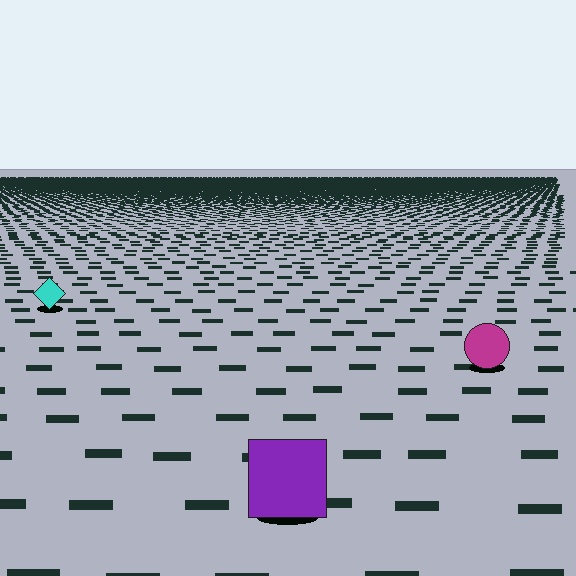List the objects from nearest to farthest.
From nearest to farthest: the purple square, the magenta circle, the cyan diamond.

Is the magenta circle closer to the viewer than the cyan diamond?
Yes. The magenta circle is closer — you can tell from the texture gradient: the ground texture is coarser near it.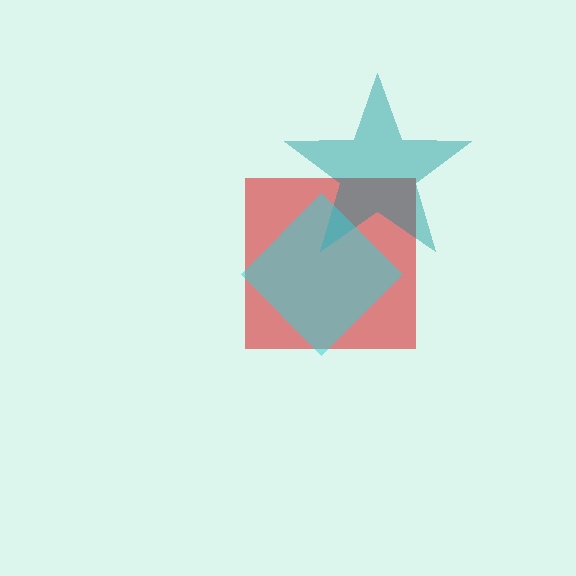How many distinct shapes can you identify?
There are 3 distinct shapes: a red square, a teal star, a cyan diamond.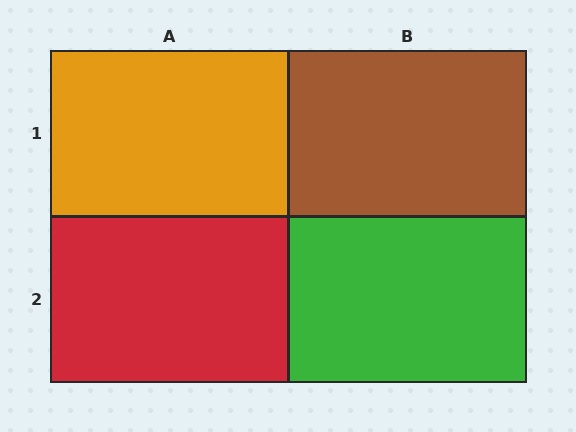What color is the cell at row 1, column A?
Orange.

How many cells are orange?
1 cell is orange.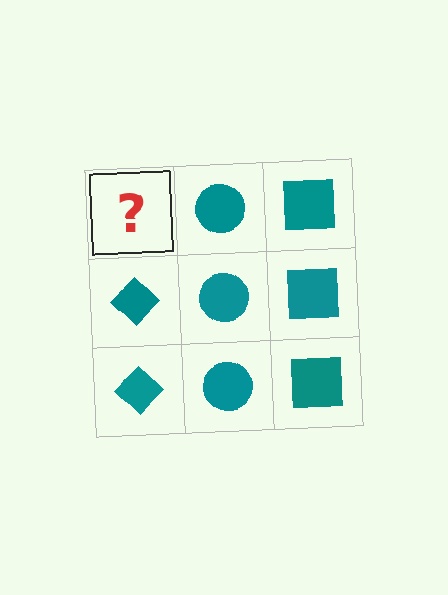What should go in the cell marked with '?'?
The missing cell should contain a teal diamond.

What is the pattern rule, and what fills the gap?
The rule is that each column has a consistent shape. The gap should be filled with a teal diamond.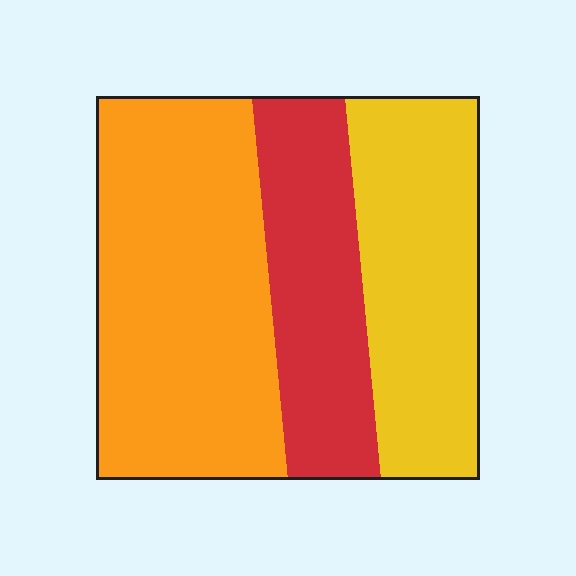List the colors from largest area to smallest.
From largest to smallest: orange, yellow, red.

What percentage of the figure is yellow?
Yellow takes up between a sixth and a third of the figure.